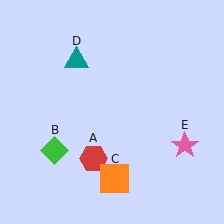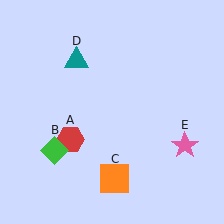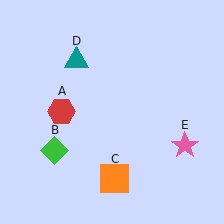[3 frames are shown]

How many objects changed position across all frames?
1 object changed position: red hexagon (object A).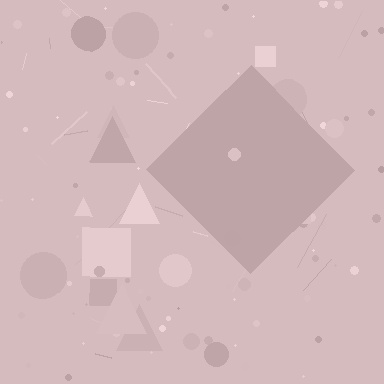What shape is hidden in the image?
A diamond is hidden in the image.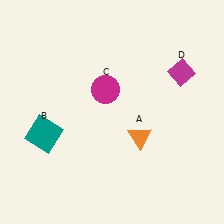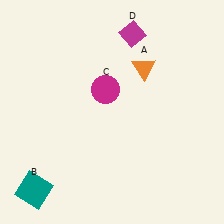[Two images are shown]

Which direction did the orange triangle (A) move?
The orange triangle (A) moved up.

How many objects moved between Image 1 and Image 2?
3 objects moved between the two images.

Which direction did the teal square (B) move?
The teal square (B) moved down.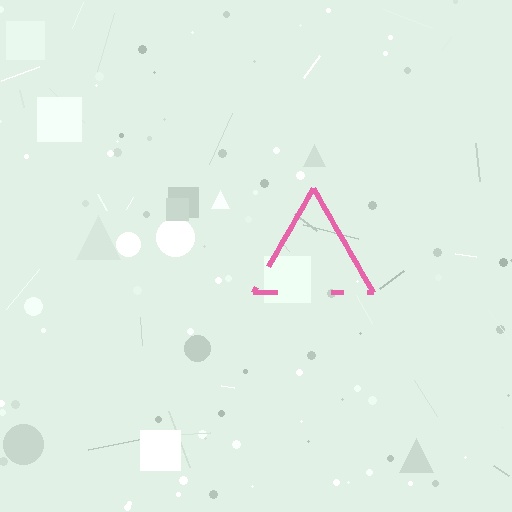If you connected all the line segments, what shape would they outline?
They would outline a triangle.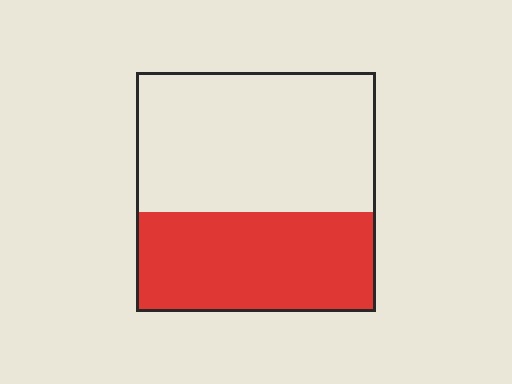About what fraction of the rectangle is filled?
About two fifths (2/5).